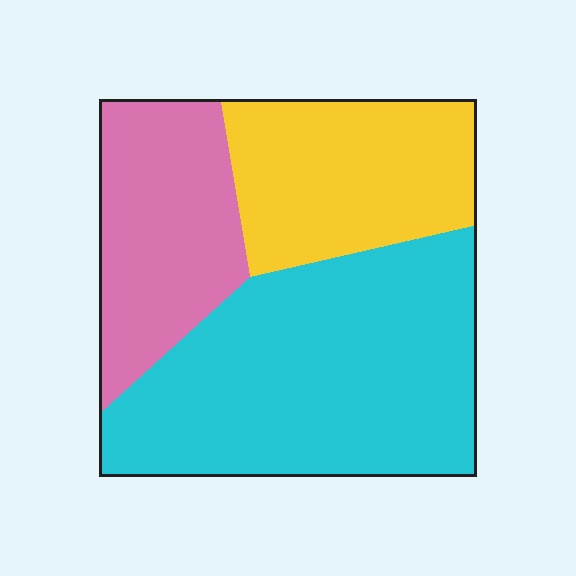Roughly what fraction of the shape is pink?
Pink covers roughly 25% of the shape.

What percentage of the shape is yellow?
Yellow covers 26% of the shape.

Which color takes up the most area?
Cyan, at roughly 50%.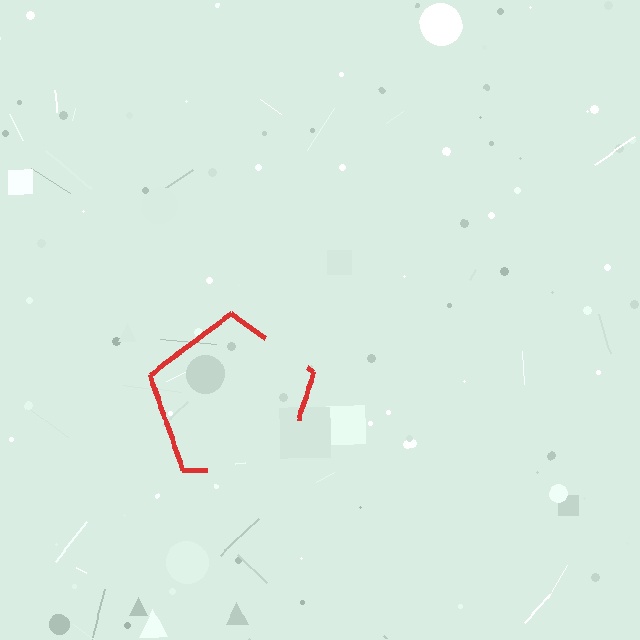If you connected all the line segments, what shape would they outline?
They would outline a pentagon.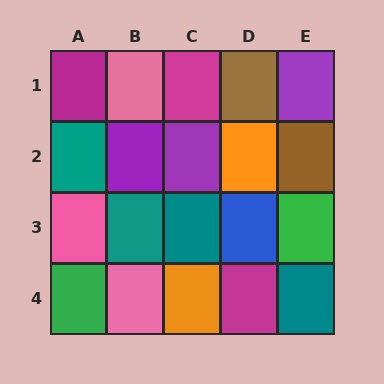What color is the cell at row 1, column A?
Magenta.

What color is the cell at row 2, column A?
Teal.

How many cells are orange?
2 cells are orange.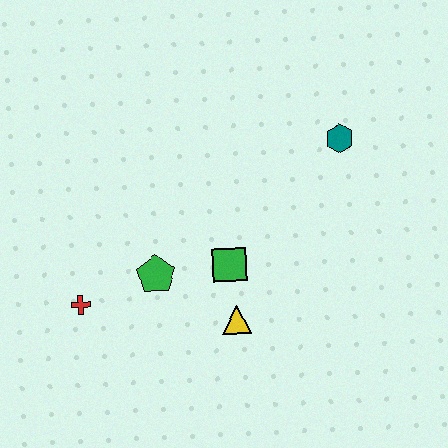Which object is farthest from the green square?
The teal hexagon is farthest from the green square.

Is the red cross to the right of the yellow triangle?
No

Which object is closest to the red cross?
The green pentagon is closest to the red cross.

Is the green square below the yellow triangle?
No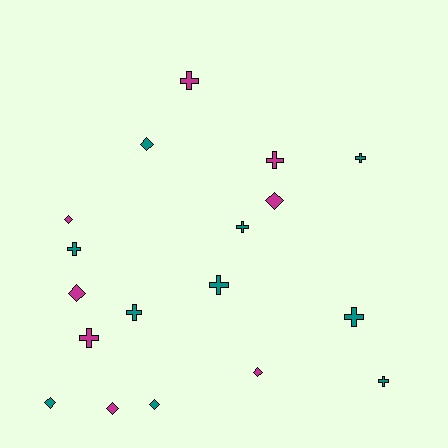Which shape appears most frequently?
Cross, with 10 objects.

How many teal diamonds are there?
There are 3 teal diamonds.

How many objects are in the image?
There are 18 objects.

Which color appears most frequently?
Teal, with 10 objects.